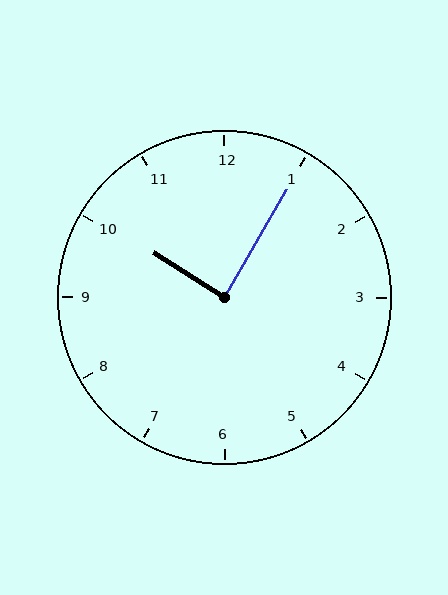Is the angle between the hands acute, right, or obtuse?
It is right.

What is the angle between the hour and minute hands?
Approximately 88 degrees.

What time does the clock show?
10:05.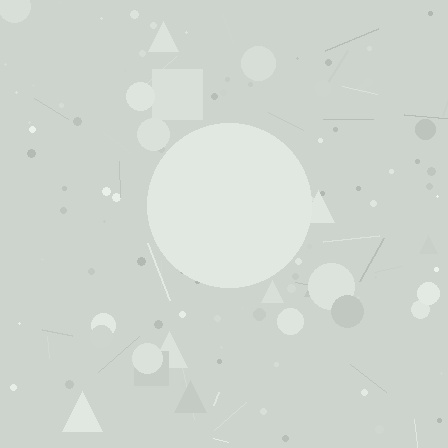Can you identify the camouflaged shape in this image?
The camouflaged shape is a circle.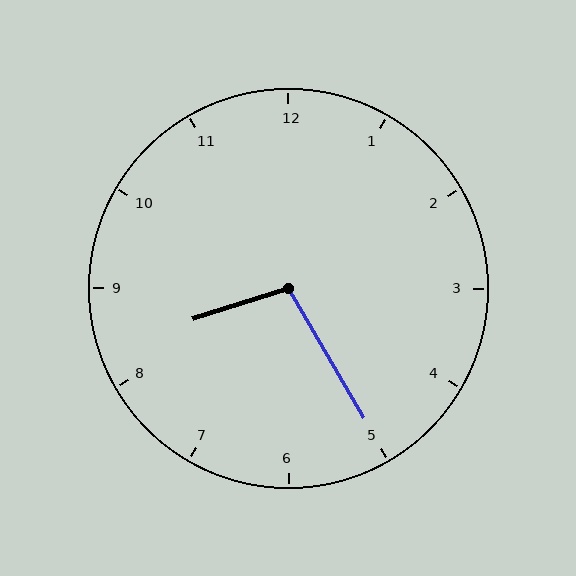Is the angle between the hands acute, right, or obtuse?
It is obtuse.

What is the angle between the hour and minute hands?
Approximately 102 degrees.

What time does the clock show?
8:25.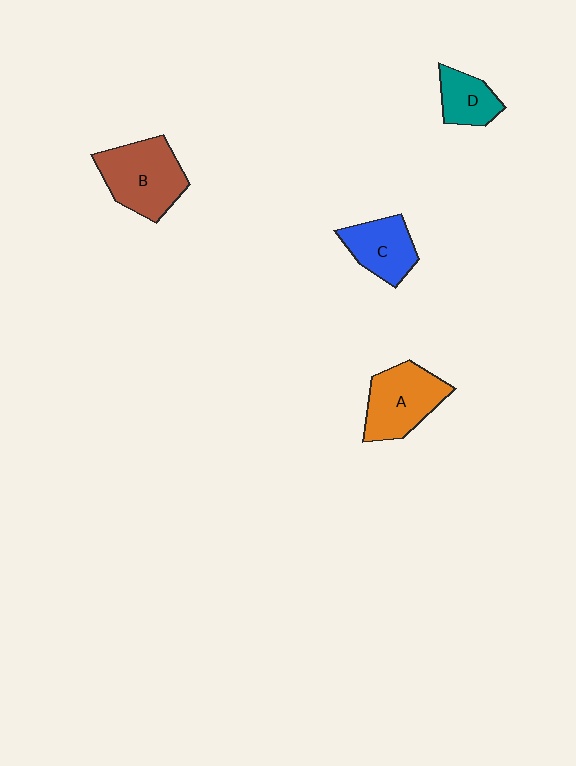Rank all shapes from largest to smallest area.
From largest to smallest: B (brown), A (orange), C (blue), D (teal).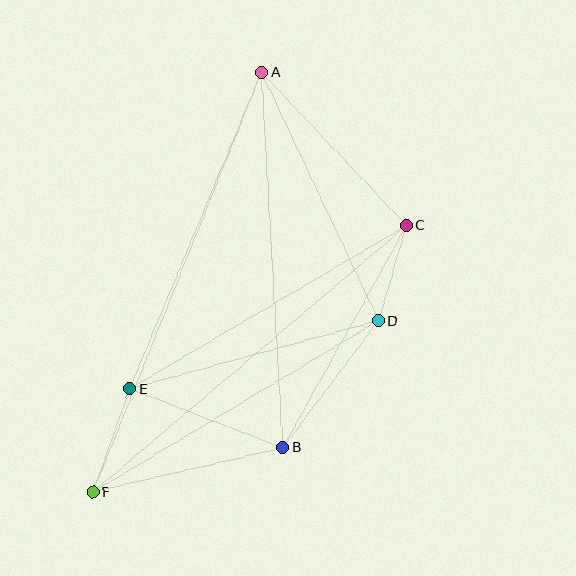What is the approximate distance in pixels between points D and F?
The distance between D and F is approximately 333 pixels.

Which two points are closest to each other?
Points C and D are closest to each other.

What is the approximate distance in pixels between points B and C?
The distance between B and C is approximately 254 pixels.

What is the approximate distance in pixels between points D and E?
The distance between D and E is approximately 258 pixels.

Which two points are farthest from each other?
Points A and F are farthest from each other.